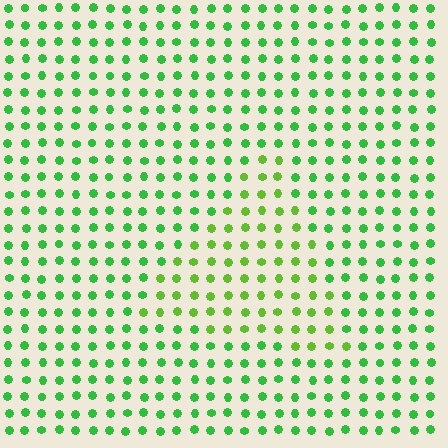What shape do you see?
I see a triangle.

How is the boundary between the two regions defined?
The boundary is defined purely by a slight shift in hue (about 27 degrees). Spacing, size, and orientation are identical on both sides.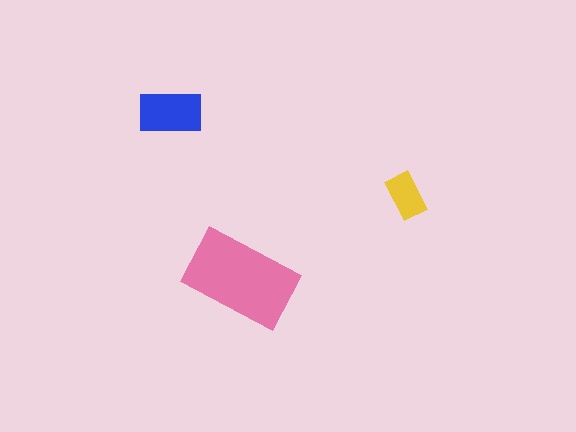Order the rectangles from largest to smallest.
the pink one, the blue one, the yellow one.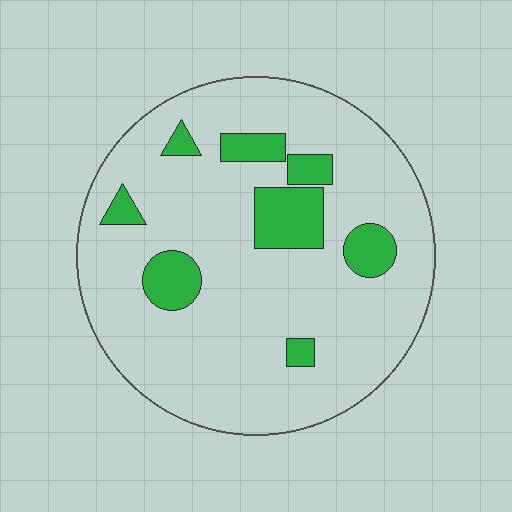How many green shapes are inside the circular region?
8.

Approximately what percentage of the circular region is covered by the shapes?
Approximately 15%.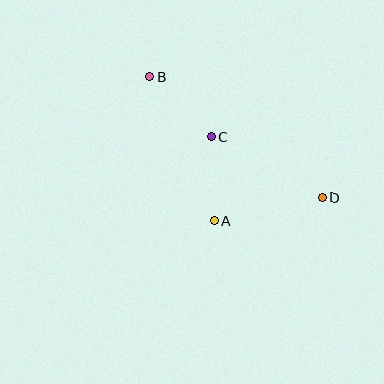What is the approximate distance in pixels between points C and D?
The distance between C and D is approximately 126 pixels.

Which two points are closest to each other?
Points A and C are closest to each other.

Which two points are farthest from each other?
Points B and D are farthest from each other.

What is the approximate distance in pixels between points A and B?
The distance between A and B is approximately 158 pixels.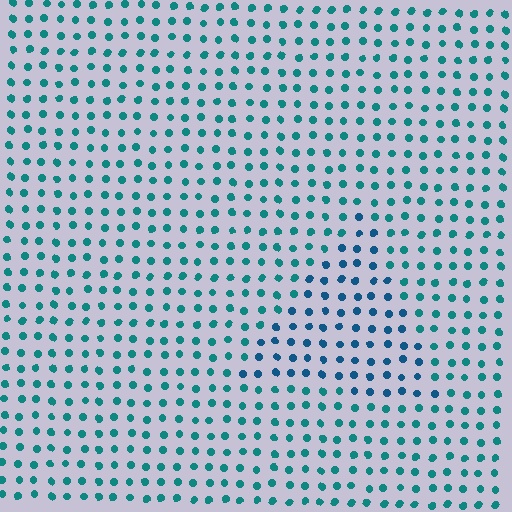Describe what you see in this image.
The image is filled with small teal elements in a uniform arrangement. A triangle-shaped region is visible where the elements are tinted to a slightly different hue, forming a subtle color boundary.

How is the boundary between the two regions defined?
The boundary is defined purely by a slight shift in hue (about 27 degrees). Spacing, size, and orientation are identical on both sides.